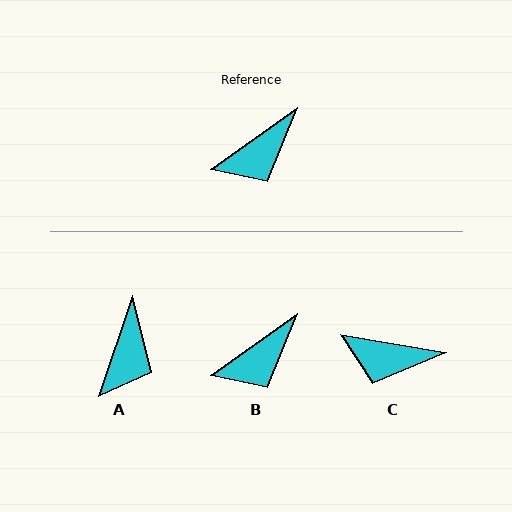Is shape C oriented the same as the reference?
No, it is off by about 45 degrees.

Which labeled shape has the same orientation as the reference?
B.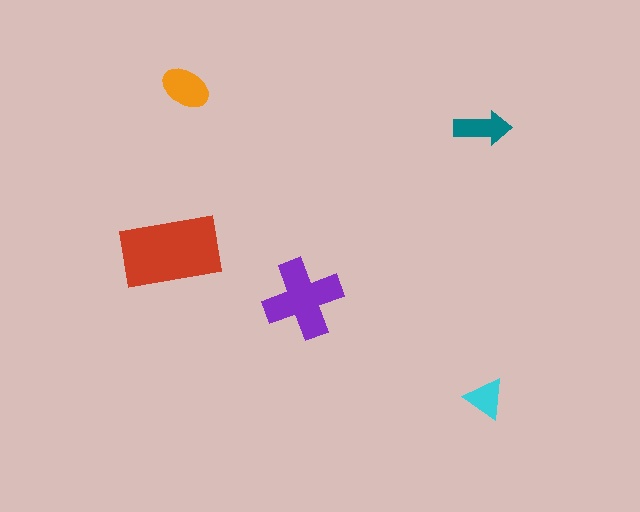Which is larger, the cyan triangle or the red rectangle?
The red rectangle.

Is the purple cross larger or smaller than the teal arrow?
Larger.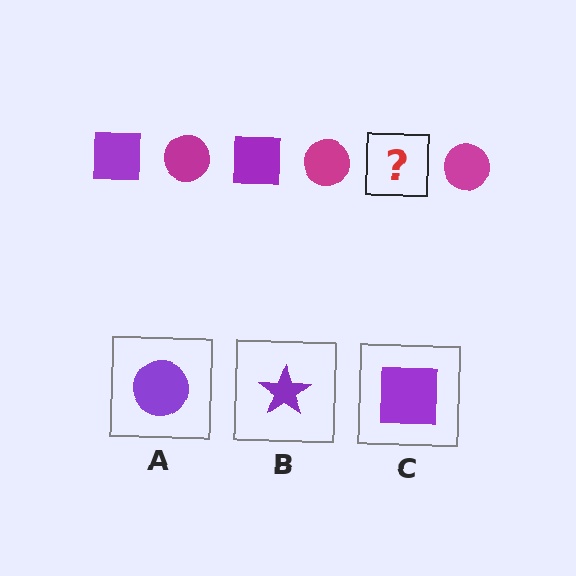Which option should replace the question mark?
Option C.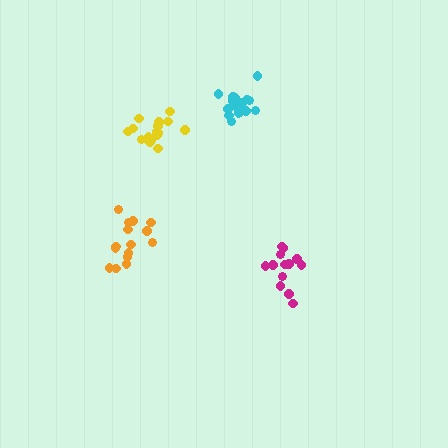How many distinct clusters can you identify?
There are 4 distinct clusters.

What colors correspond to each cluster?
The clusters are colored: orange, magenta, yellow, cyan.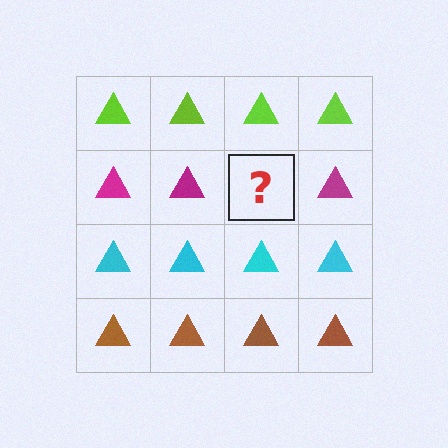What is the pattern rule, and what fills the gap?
The rule is that each row has a consistent color. The gap should be filled with a magenta triangle.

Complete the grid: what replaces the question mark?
The question mark should be replaced with a magenta triangle.